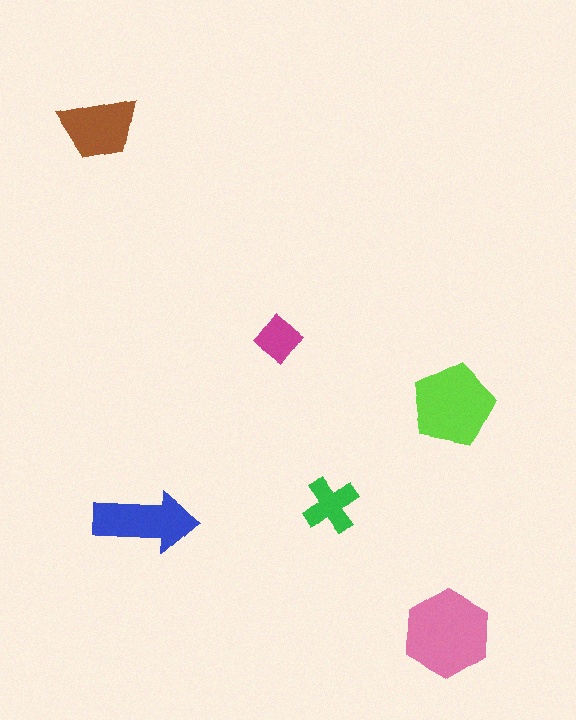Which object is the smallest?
The magenta diamond.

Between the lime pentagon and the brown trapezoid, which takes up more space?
The lime pentagon.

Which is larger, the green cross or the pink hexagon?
The pink hexagon.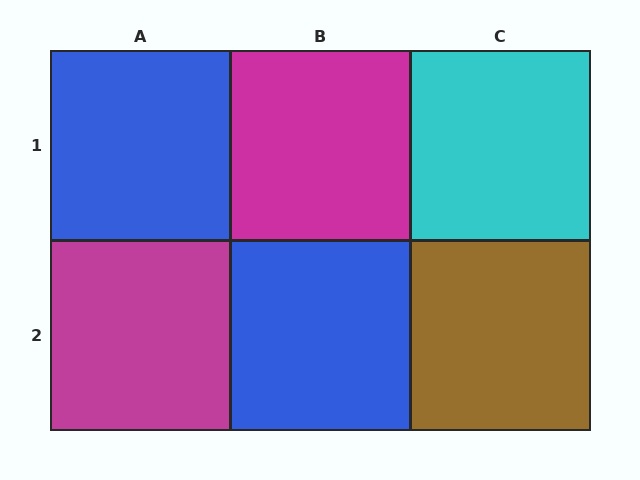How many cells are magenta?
2 cells are magenta.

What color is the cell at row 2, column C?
Brown.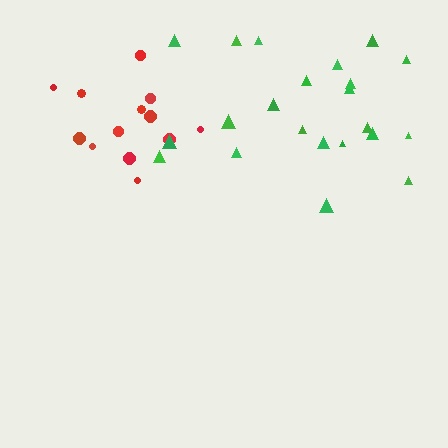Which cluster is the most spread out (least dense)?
Green.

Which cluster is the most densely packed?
Red.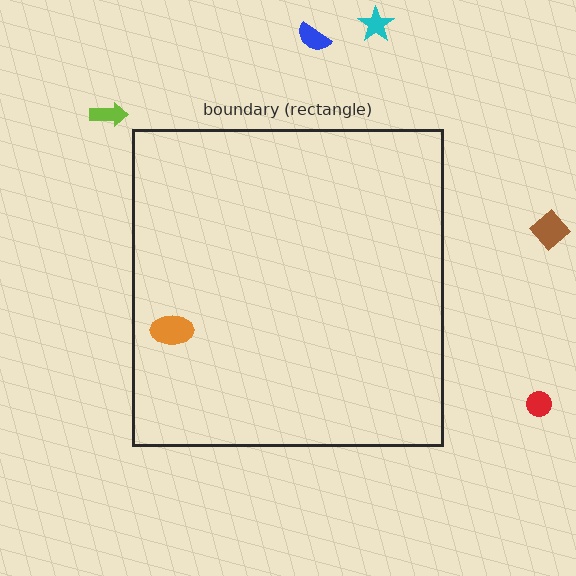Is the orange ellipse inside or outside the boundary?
Inside.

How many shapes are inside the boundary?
1 inside, 5 outside.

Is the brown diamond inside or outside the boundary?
Outside.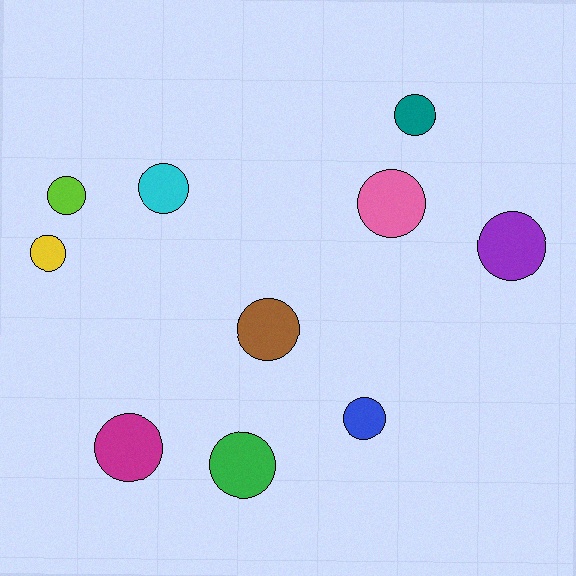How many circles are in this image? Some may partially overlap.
There are 10 circles.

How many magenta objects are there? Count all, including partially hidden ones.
There is 1 magenta object.